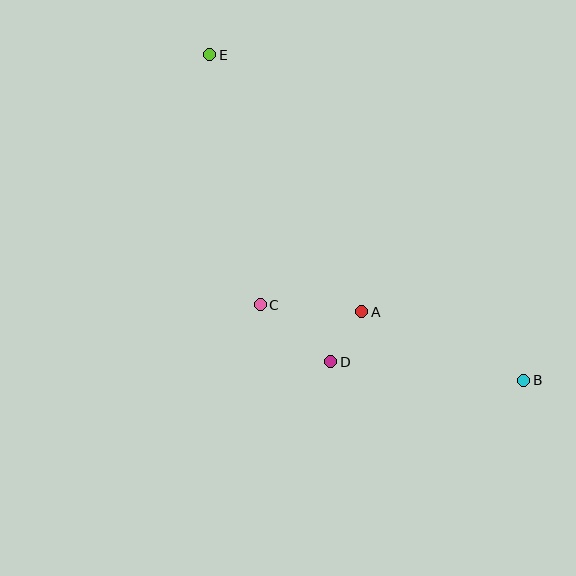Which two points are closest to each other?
Points A and D are closest to each other.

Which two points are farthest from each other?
Points B and E are farthest from each other.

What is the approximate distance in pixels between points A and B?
The distance between A and B is approximately 176 pixels.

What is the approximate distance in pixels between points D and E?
The distance between D and E is approximately 330 pixels.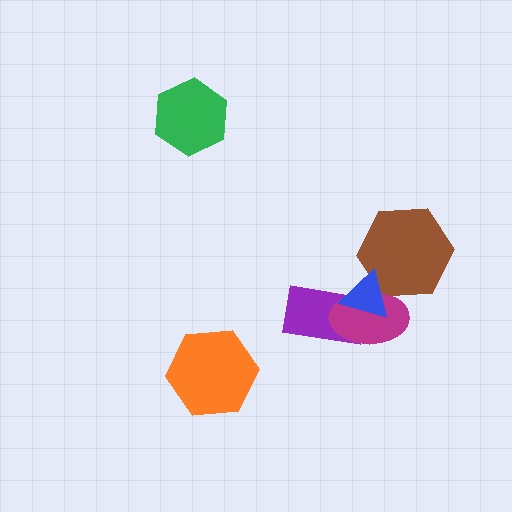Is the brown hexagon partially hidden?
Yes, it is partially covered by another shape.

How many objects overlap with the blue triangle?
3 objects overlap with the blue triangle.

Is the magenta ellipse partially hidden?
Yes, it is partially covered by another shape.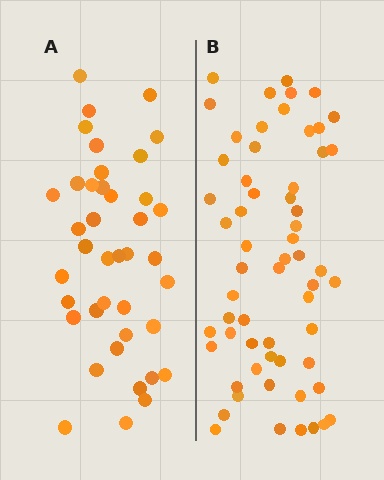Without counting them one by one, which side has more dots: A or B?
Region B (the right region) has more dots.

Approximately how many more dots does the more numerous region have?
Region B has approximately 20 more dots than region A.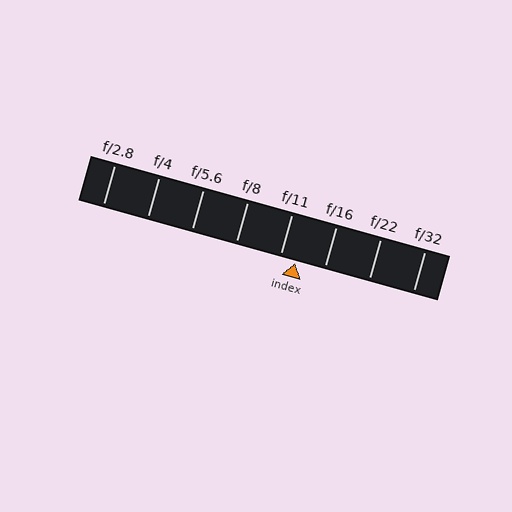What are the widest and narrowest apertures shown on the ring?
The widest aperture shown is f/2.8 and the narrowest is f/32.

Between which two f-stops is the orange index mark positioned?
The index mark is between f/11 and f/16.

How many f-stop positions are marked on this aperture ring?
There are 8 f-stop positions marked.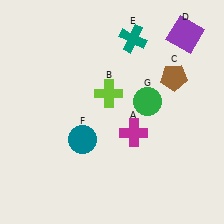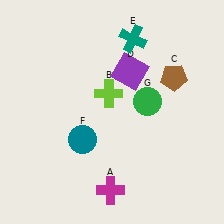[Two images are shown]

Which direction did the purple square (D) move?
The purple square (D) moved left.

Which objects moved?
The objects that moved are: the magenta cross (A), the purple square (D).